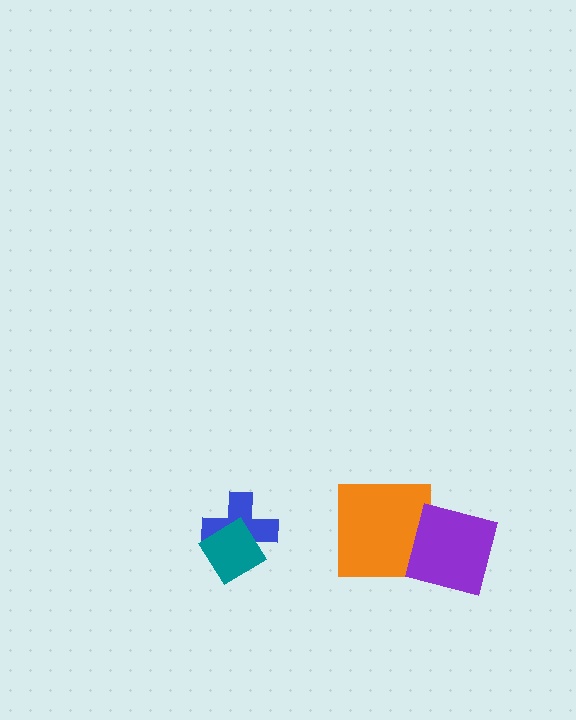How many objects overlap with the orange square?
1 object overlaps with the orange square.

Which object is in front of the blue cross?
The teal diamond is in front of the blue cross.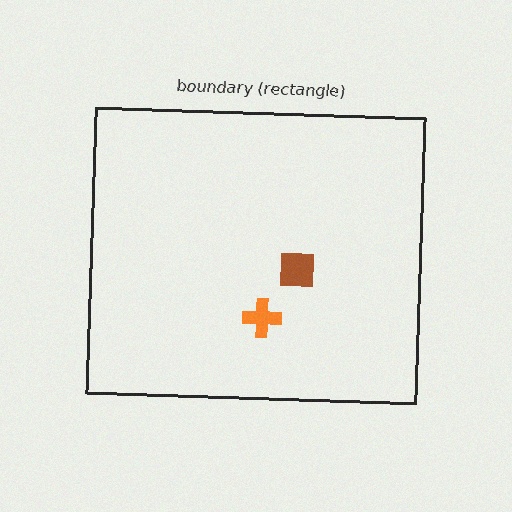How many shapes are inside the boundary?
2 inside, 0 outside.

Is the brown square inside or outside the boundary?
Inside.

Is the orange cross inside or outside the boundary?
Inside.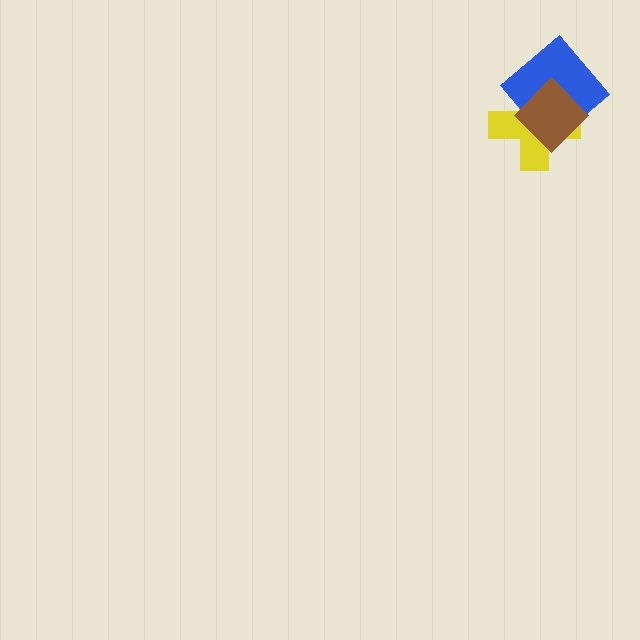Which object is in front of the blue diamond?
The brown diamond is in front of the blue diamond.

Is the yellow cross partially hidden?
Yes, it is partially covered by another shape.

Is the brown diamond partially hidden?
No, no other shape covers it.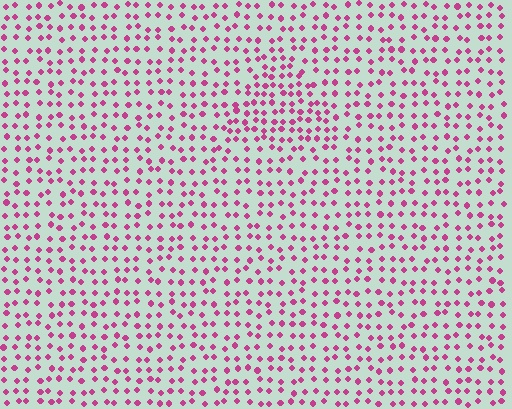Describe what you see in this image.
The image contains small magenta elements arranged at two different densities. A triangle-shaped region is visible where the elements are more densely packed than the surrounding area.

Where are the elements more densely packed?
The elements are more densely packed inside the triangle boundary.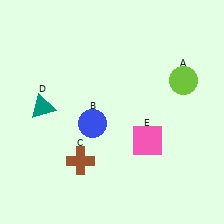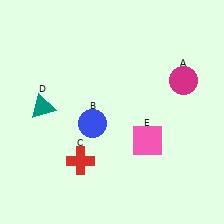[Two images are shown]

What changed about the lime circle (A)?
In Image 1, A is lime. In Image 2, it changed to magenta.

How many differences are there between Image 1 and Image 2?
There are 2 differences between the two images.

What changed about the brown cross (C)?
In Image 1, C is brown. In Image 2, it changed to red.